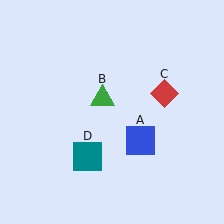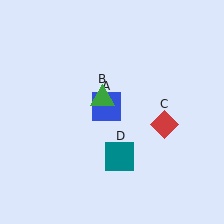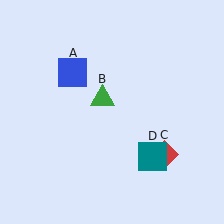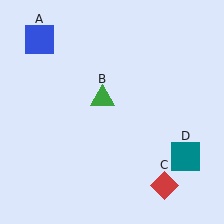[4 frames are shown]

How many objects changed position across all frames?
3 objects changed position: blue square (object A), red diamond (object C), teal square (object D).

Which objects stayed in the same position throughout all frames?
Green triangle (object B) remained stationary.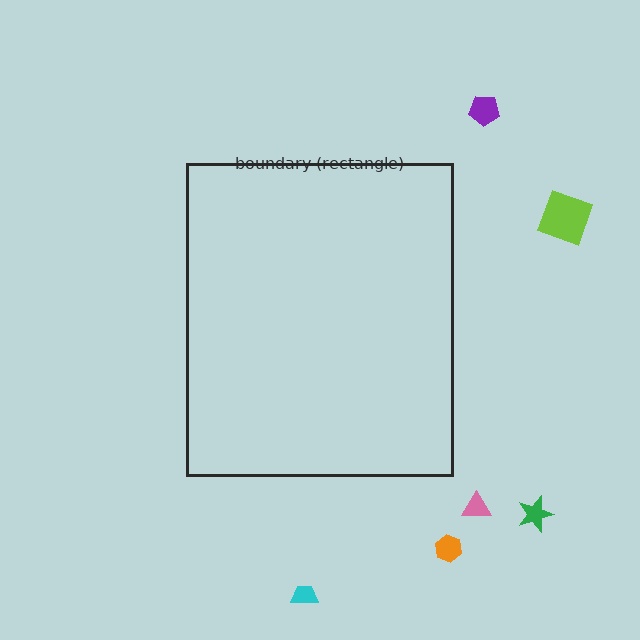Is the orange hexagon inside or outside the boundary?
Outside.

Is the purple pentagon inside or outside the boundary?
Outside.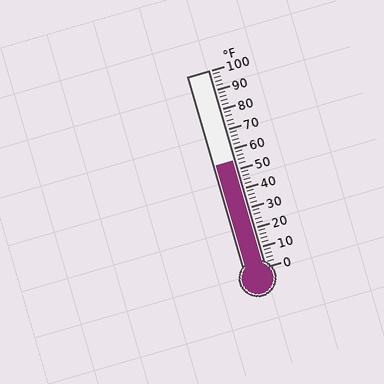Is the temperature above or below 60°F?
The temperature is below 60°F.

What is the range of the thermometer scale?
The thermometer scale ranges from 0°F to 100°F.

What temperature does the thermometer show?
The thermometer shows approximately 54°F.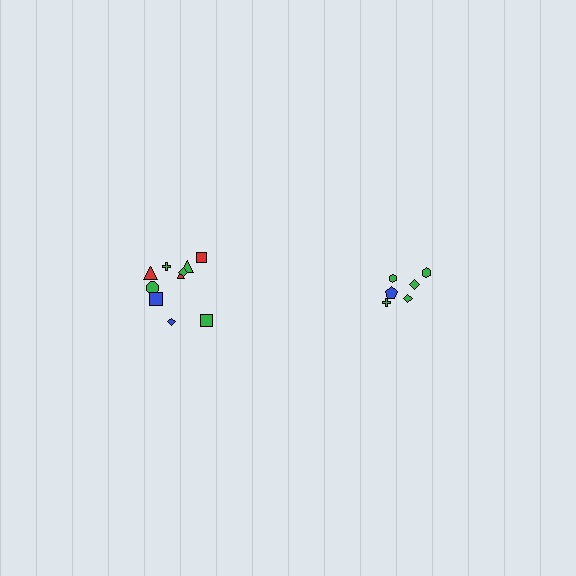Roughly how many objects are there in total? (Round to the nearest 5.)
Roughly 15 objects in total.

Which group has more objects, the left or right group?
The left group.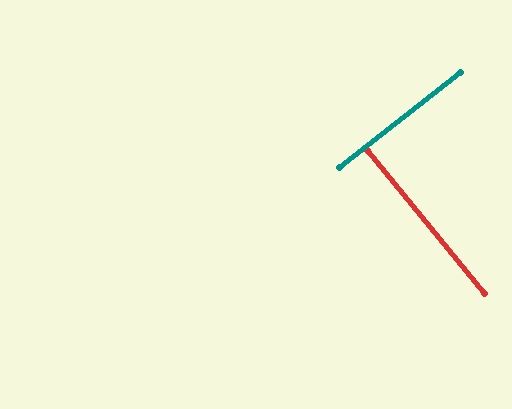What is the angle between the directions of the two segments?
Approximately 89 degrees.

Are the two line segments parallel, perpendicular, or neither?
Perpendicular — they meet at approximately 89°.